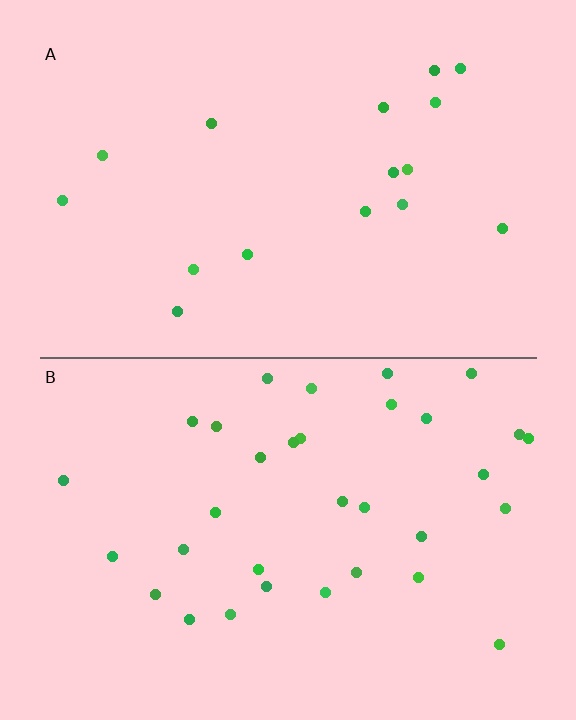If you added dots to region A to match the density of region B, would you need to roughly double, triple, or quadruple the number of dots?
Approximately double.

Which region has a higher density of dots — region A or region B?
B (the bottom).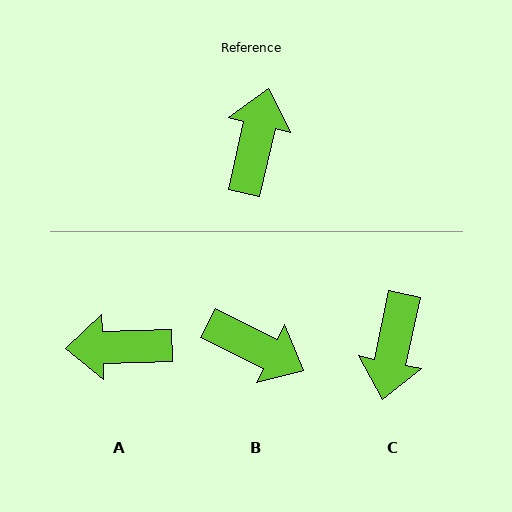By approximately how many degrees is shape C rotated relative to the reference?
Approximately 179 degrees clockwise.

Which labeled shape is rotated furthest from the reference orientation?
C, about 179 degrees away.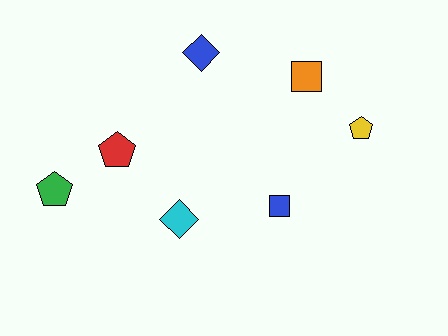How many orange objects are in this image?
There is 1 orange object.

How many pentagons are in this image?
There are 3 pentagons.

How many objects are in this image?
There are 7 objects.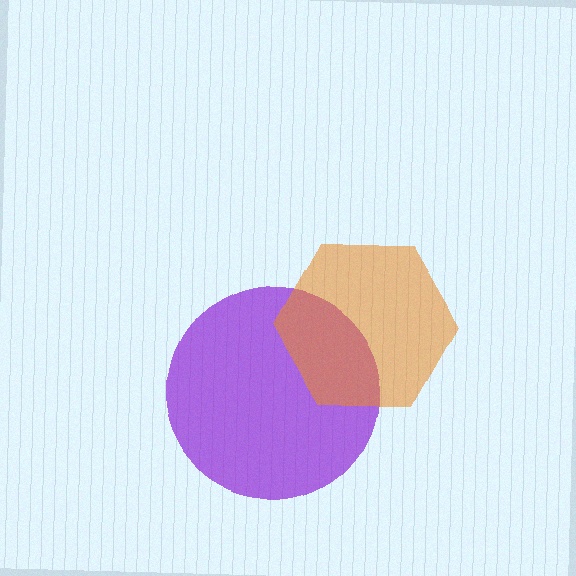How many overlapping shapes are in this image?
There are 2 overlapping shapes in the image.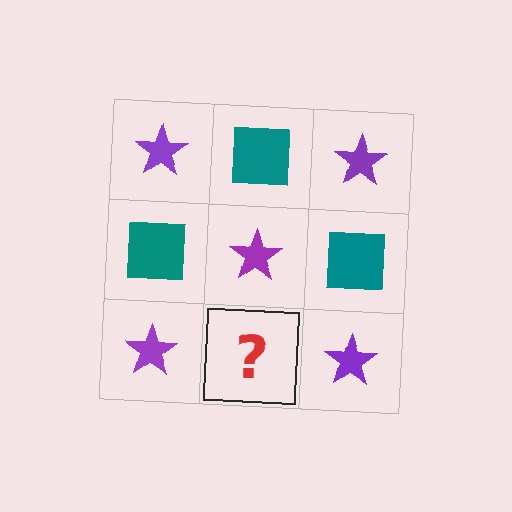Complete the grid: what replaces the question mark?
The question mark should be replaced with a teal square.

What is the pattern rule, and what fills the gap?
The rule is that it alternates purple star and teal square in a checkerboard pattern. The gap should be filled with a teal square.